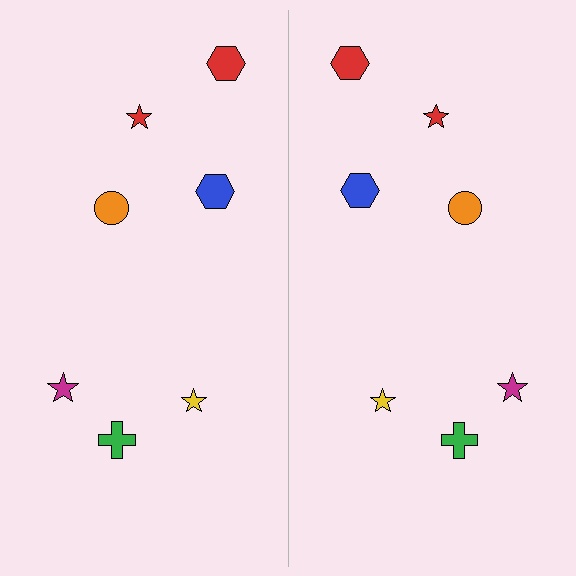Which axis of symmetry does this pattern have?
The pattern has a vertical axis of symmetry running through the center of the image.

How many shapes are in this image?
There are 14 shapes in this image.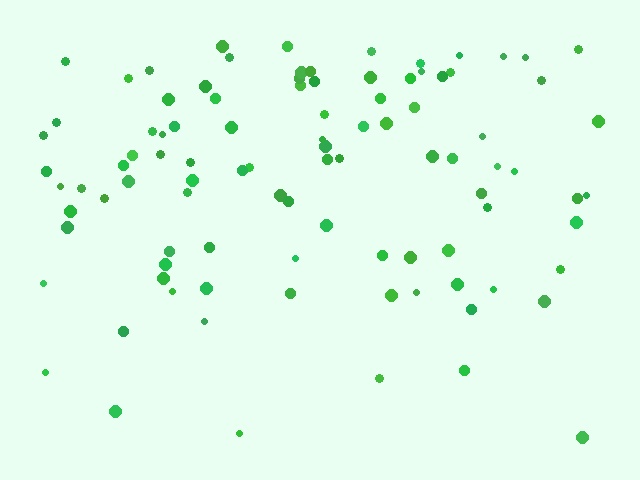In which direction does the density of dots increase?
From bottom to top, with the top side densest.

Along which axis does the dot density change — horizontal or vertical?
Vertical.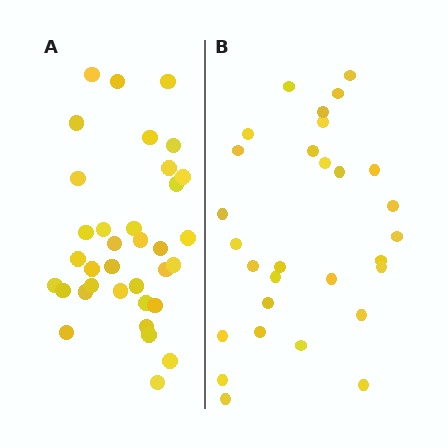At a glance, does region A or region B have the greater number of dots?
Region A (the left region) has more dots.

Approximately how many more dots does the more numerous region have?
Region A has about 6 more dots than region B.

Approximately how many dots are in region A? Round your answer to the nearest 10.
About 40 dots. (The exact count is 35, which rounds to 40.)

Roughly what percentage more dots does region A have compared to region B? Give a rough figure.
About 20% more.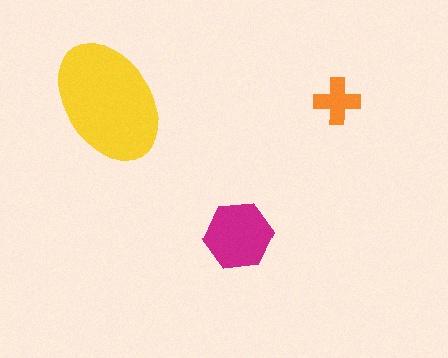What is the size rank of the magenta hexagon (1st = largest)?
2nd.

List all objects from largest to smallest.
The yellow ellipse, the magenta hexagon, the orange cross.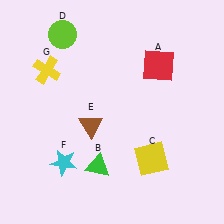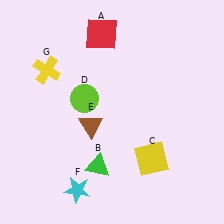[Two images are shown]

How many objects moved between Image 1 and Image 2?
3 objects moved between the two images.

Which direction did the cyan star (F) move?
The cyan star (F) moved down.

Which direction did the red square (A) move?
The red square (A) moved left.